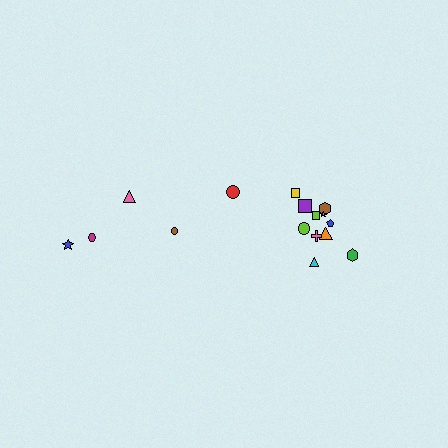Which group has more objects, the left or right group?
The right group.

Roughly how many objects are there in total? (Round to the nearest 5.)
Roughly 15 objects in total.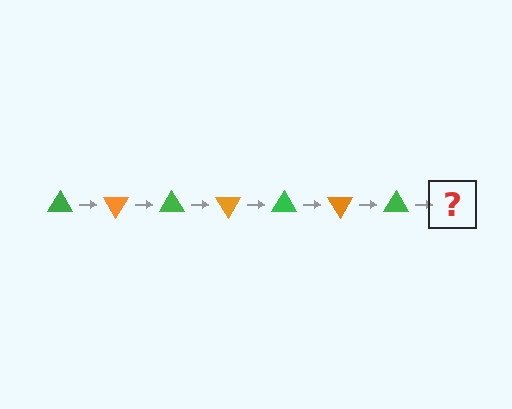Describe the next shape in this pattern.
It should be an orange triangle, rotated 420 degrees from the start.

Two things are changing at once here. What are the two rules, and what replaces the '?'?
The two rules are that it rotates 60 degrees each step and the color cycles through green and orange. The '?' should be an orange triangle, rotated 420 degrees from the start.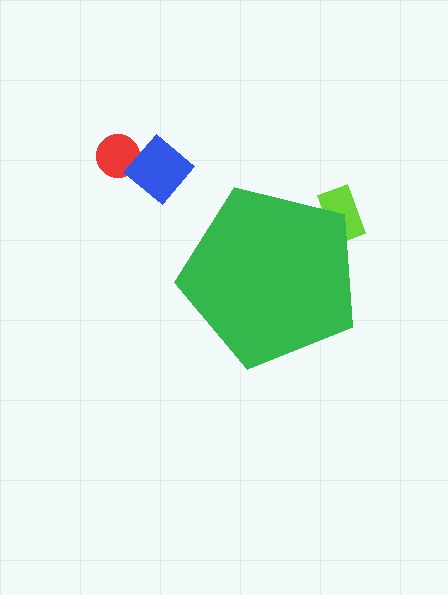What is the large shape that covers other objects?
A green pentagon.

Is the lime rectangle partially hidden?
Yes, the lime rectangle is partially hidden behind the green pentagon.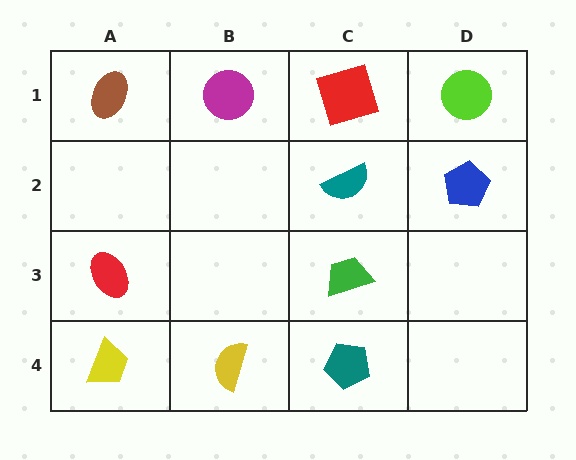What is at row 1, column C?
A red square.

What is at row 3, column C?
A green trapezoid.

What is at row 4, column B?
A yellow semicircle.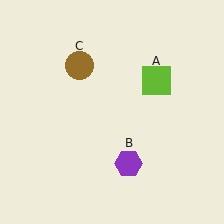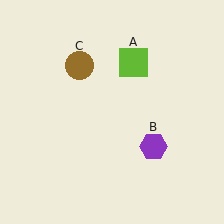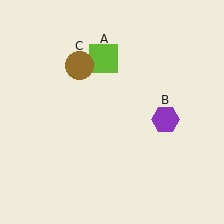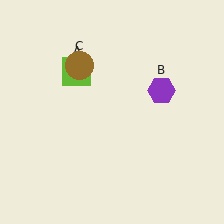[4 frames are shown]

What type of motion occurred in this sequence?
The lime square (object A), purple hexagon (object B) rotated counterclockwise around the center of the scene.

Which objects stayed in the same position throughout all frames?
Brown circle (object C) remained stationary.